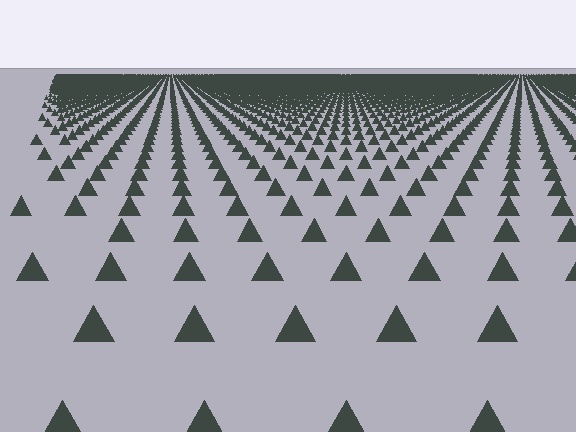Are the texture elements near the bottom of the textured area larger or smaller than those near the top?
Larger. Near the bottom, elements are closer to the viewer and appear at a bigger on-screen size.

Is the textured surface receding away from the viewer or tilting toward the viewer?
The surface is receding away from the viewer. Texture elements get smaller and denser toward the top.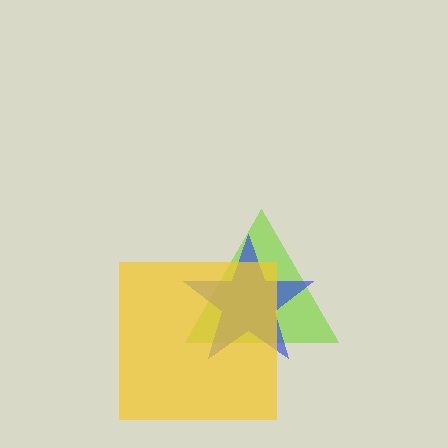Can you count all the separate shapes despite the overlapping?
Yes, there are 3 separate shapes.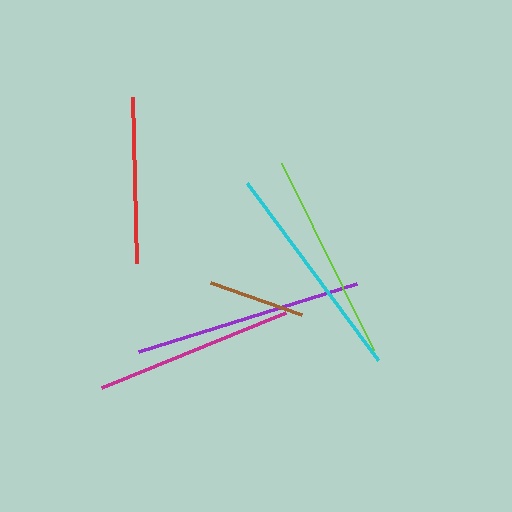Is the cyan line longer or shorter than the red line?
The cyan line is longer than the red line.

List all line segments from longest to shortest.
From longest to shortest: purple, cyan, lime, magenta, red, brown.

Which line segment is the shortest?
The brown line is the shortest at approximately 97 pixels.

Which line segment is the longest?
The purple line is the longest at approximately 228 pixels.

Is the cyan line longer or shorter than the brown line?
The cyan line is longer than the brown line.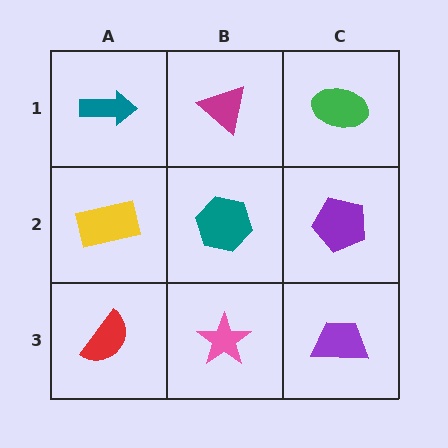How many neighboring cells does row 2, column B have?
4.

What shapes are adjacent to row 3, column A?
A yellow rectangle (row 2, column A), a pink star (row 3, column B).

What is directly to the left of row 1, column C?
A magenta triangle.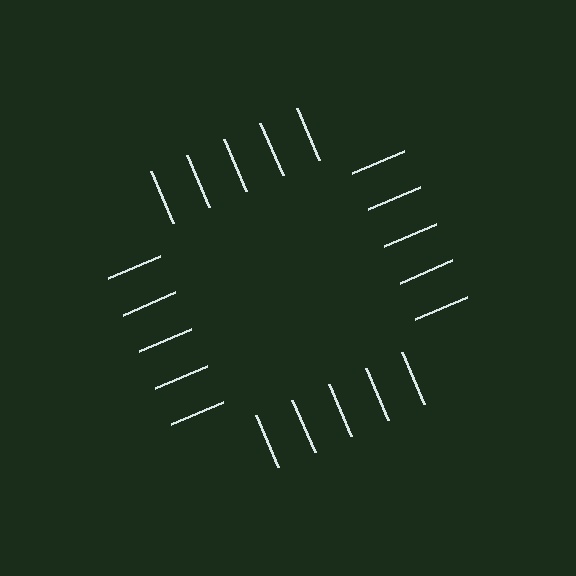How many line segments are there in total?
20 — 5 along each of the 4 edges.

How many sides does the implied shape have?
4 sides — the line-ends trace a square.